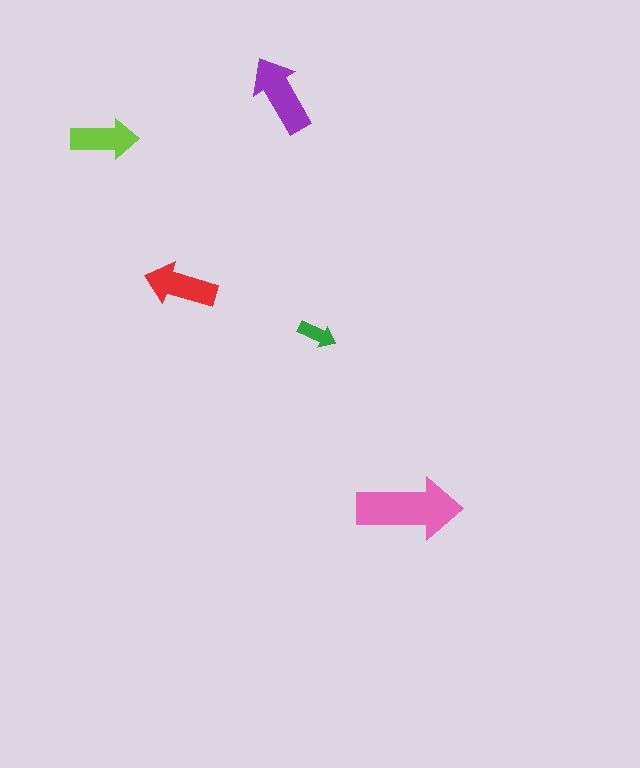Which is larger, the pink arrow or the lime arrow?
The pink one.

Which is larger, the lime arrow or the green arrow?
The lime one.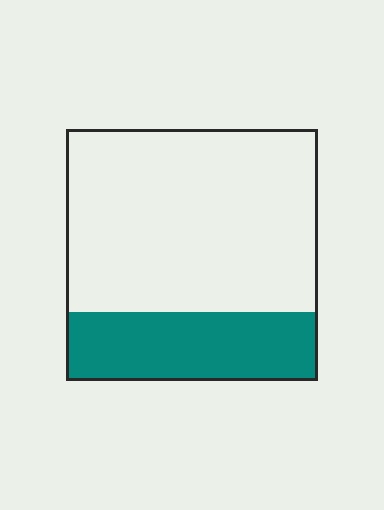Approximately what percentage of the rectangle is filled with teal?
Approximately 25%.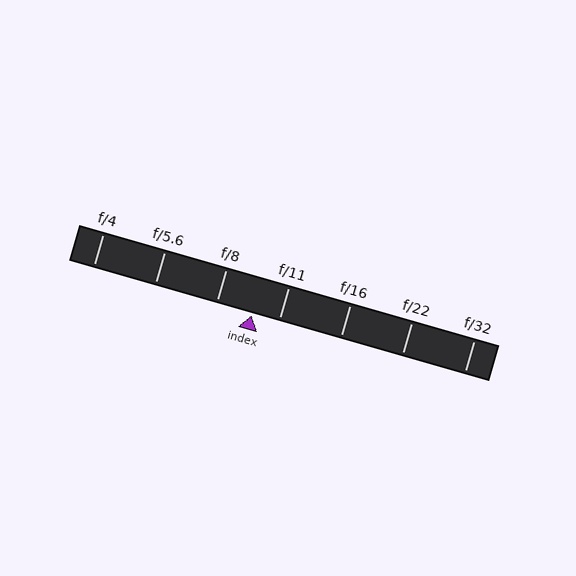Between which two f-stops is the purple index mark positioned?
The index mark is between f/8 and f/11.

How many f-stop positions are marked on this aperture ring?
There are 7 f-stop positions marked.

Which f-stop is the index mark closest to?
The index mark is closest to f/11.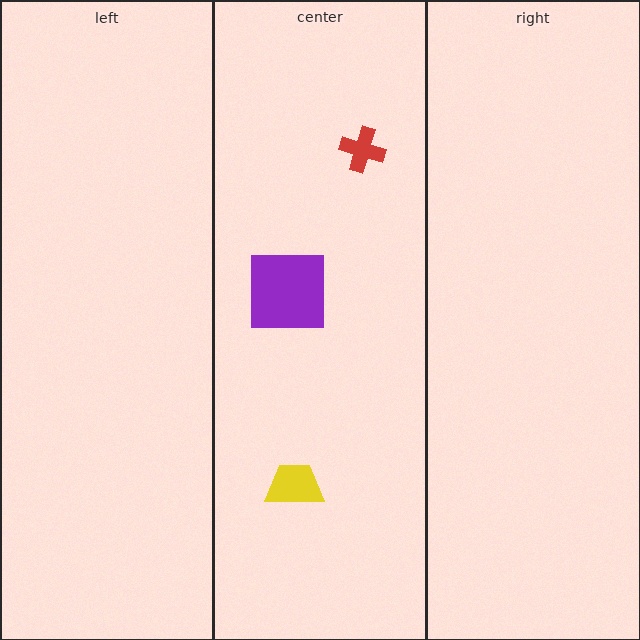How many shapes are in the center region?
3.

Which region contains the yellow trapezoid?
The center region.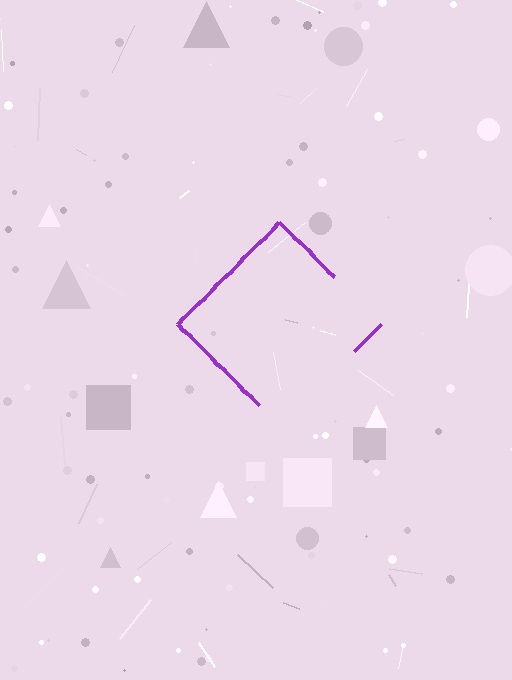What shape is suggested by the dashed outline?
The dashed outline suggests a diamond.